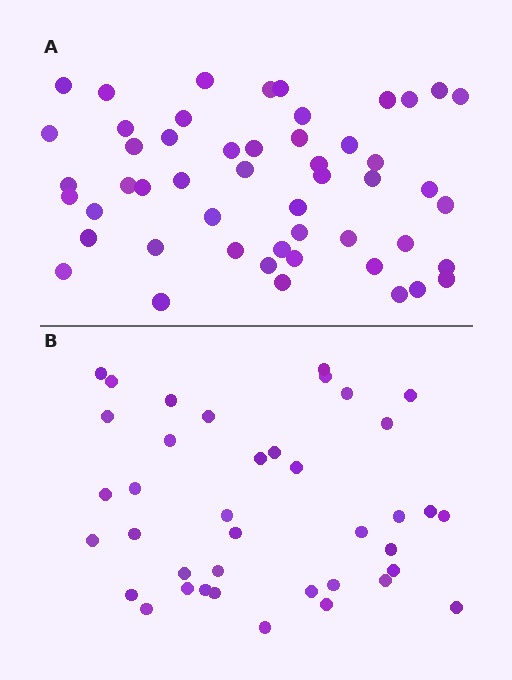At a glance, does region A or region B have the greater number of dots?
Region A (the top region) has more dots.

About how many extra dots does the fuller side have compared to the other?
Region A has roughly 12 or so more dots than region B.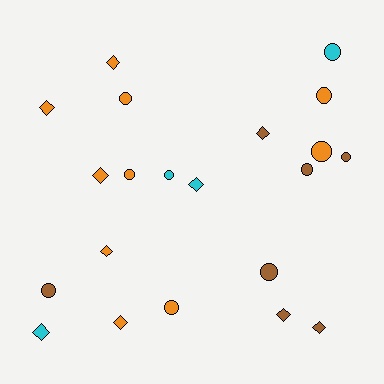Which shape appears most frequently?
Circle, with 11 objects.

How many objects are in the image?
There are 21 objects.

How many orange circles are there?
There are 5 orange circles.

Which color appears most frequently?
Orange, with 10 objects.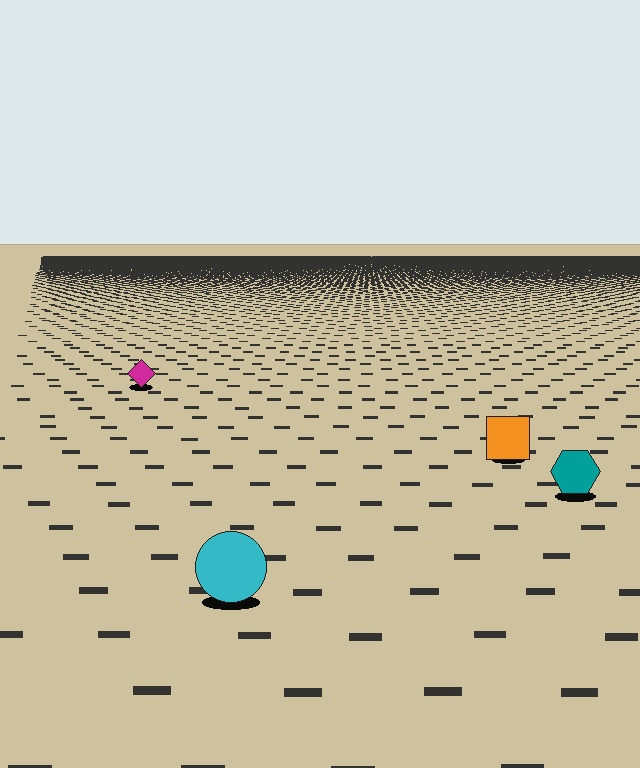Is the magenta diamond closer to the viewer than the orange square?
No. The orange square is closer — you can tell from the texture gradient: the ground texture is coarser near it.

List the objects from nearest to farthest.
From nearest to farthest: the cyan circle, the teal hexagon, the orange square, the magenta diamond.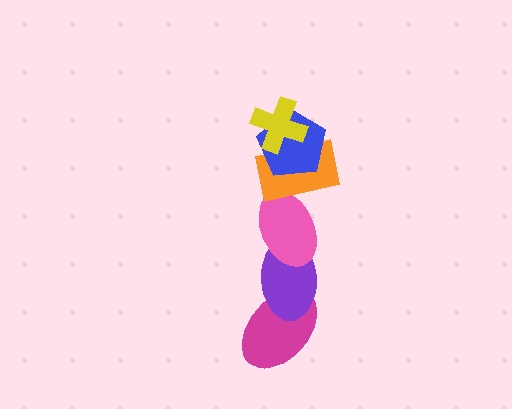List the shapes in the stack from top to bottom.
From top to bottom: the yellow cross, the blue pentagon, the orange rectangle, the pink ellipse, the purple ellipse, the magenta ellipse.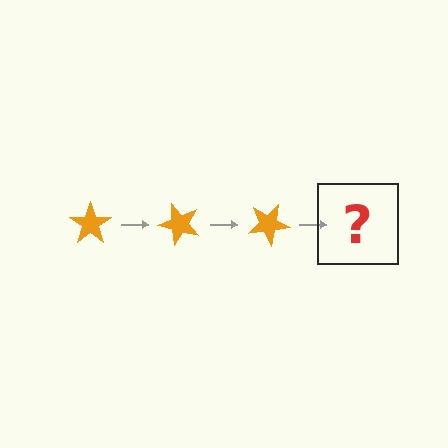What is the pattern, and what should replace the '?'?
The pattern is that the star rotates 50 degrees each step. The '?' should be an orange star rotated 150 degrees.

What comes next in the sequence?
The next element should be an orange star rotated 150 degrees.